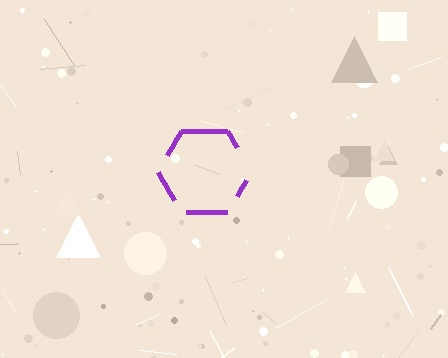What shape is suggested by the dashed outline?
The dashed outline suggests a hexagon.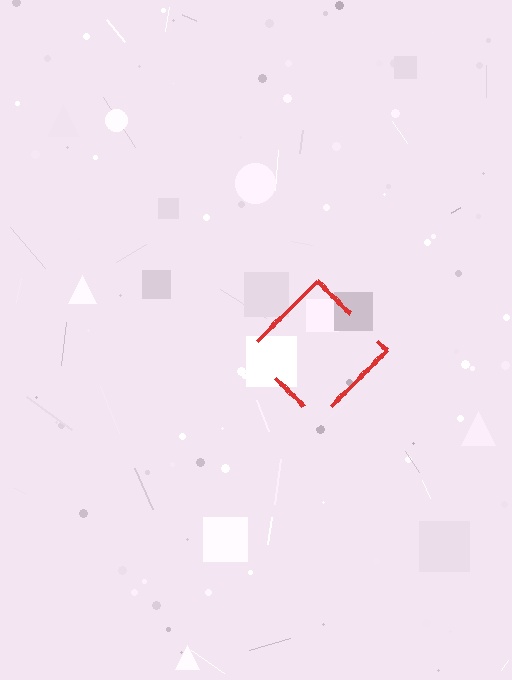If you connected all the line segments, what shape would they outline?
They would outline a diamond.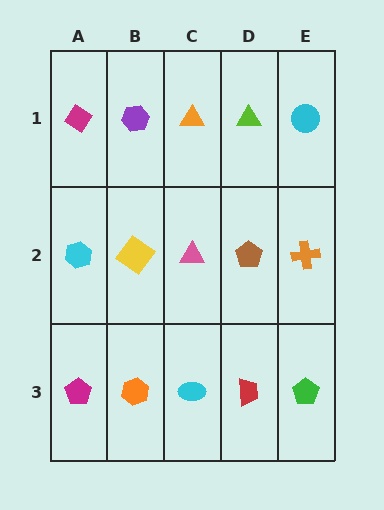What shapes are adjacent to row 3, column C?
A pink triangle (row 2, column C), an orange hexagon (row 3, column B), a red trapezoid (row 3, column D).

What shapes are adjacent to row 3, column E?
An orange cross (row 2, column E), a red trapezoid (row 3, column D).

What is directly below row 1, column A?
A cyan hexagon.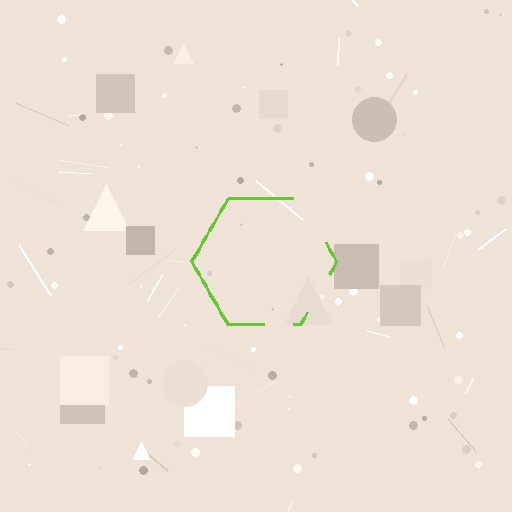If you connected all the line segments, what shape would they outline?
They would outline a hexagon.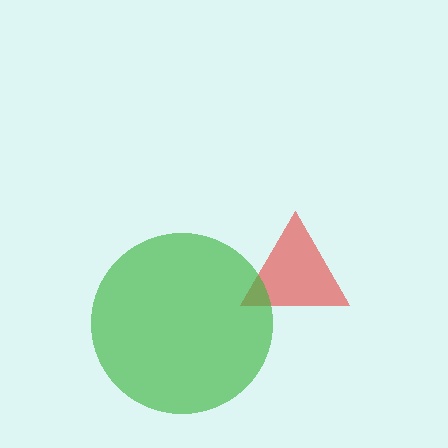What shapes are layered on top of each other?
The layered shapes are: a red triangle, a green circle.